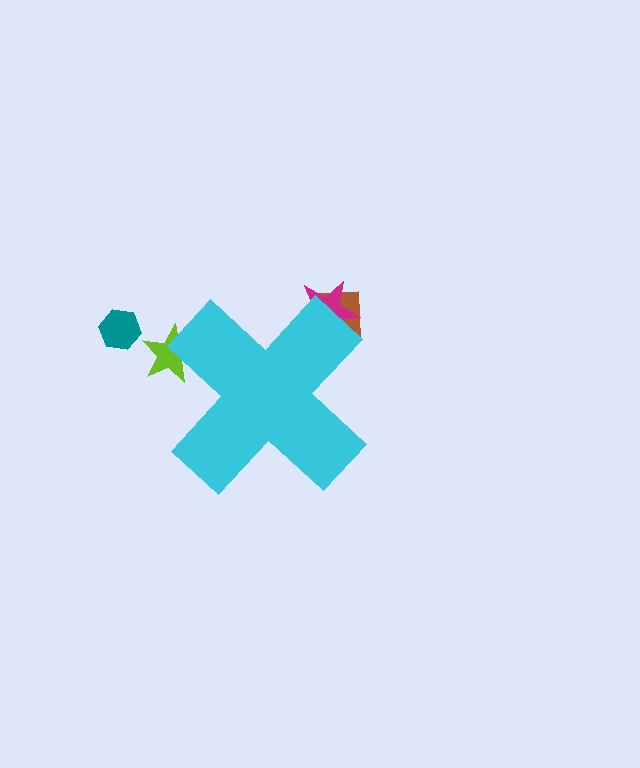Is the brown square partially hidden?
Yes, the brown square is partially hidden behind the cyan cross.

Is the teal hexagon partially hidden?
No, the teal hexagon is fully visible.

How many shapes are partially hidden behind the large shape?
3 shapes are partially hidden.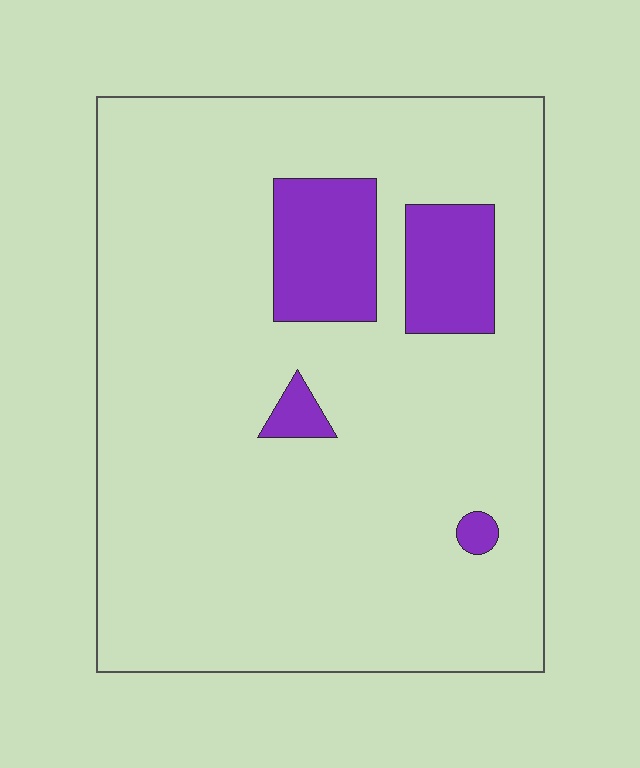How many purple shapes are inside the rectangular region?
4.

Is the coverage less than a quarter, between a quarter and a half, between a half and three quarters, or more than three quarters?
Less than a quarter.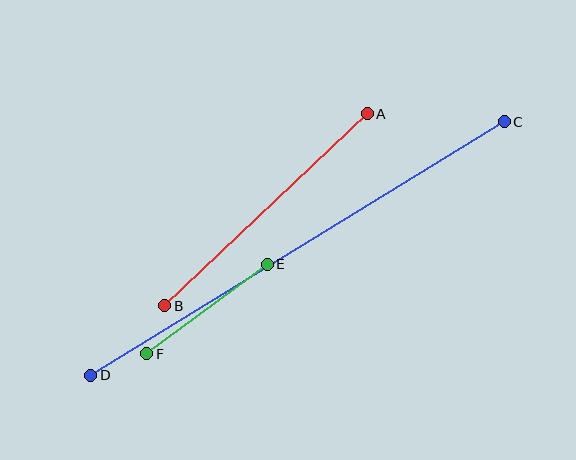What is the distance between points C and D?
The distance is approximately 485 pixels.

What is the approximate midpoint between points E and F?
The midpoint is at approximately (207, 309) pixels.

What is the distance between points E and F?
The distance is approximately 150 pixels.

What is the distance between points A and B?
The distance is approximately 279 pixels.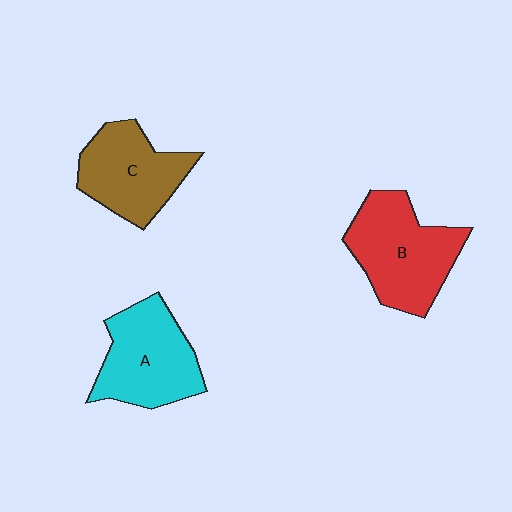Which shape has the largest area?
Shape B (red).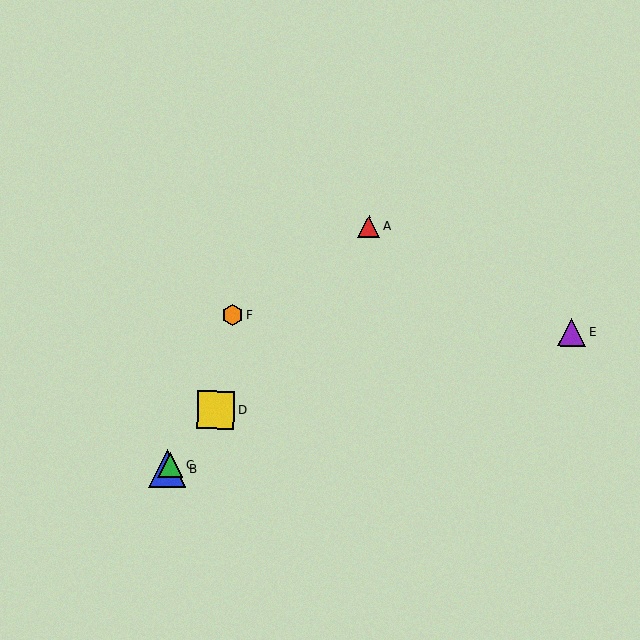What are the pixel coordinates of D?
Object D is at (216, 410).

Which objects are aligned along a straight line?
Objects A, B, C, D are aligned along a straight line.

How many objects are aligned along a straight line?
4 objects (A, B, C, D) are aligned along a straight line.